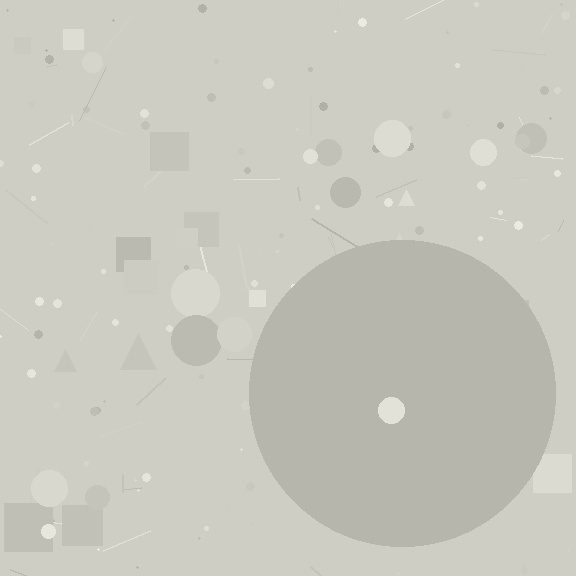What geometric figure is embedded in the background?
A circle is embedded in the background.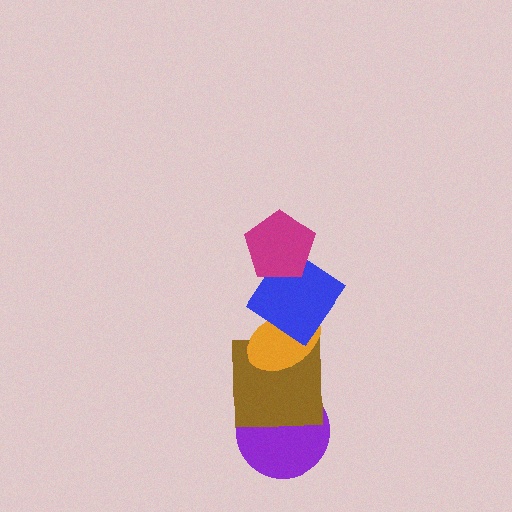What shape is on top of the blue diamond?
The magenta pentagon is on top of the blue diamond.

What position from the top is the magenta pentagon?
The magenta pentagon is 1st from the top.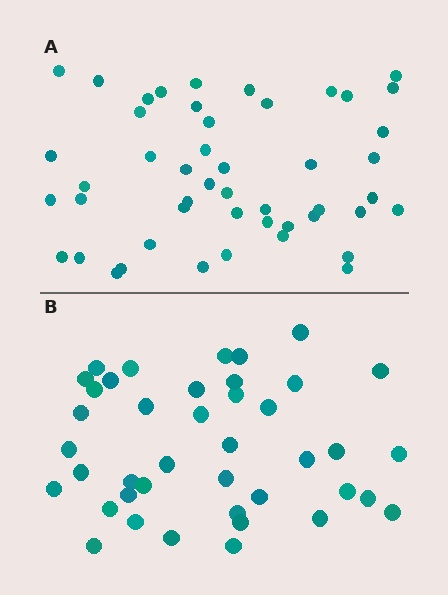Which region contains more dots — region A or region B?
Region A (the top region) has more dots.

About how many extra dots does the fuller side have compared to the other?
Region A has roughly 8 or so more dots than region B.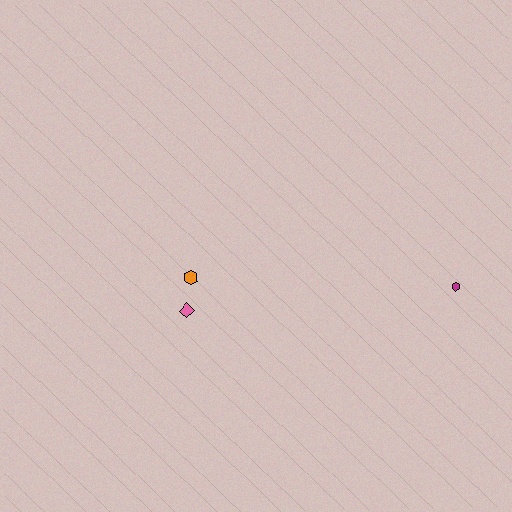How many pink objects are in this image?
There is 1 pink object.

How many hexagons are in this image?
There are 2 hexagons.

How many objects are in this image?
There are 3 objects.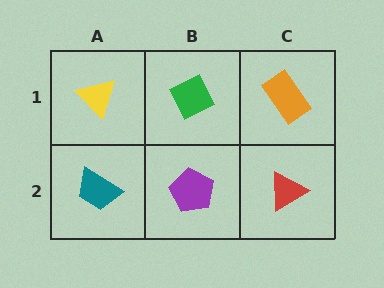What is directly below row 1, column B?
A purple pentagon.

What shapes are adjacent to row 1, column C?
A red triangle (row 2, column C), a green diamond (row 1, column B).